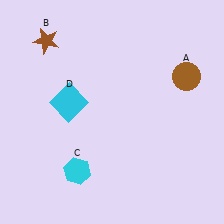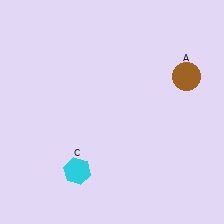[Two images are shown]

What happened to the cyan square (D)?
The cyan square (D) was removed in Image 2. It was in the top-left area of Image 1.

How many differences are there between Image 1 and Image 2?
There are 2 differences between the two images.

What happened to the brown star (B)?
The brown star (B) was removed in Image 2. It was in the top-left area of Image 1.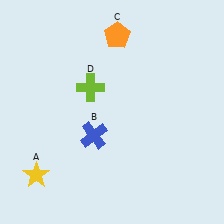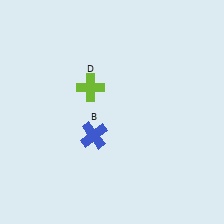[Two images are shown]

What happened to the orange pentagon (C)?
The orange pentagon (C) was removed in Image 2. It was in the top-right area of Image 1.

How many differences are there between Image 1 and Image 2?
There are 2 differences between the two images.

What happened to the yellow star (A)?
The yellow star (A) was removed in Image 2. It was in the bottom-left area of Image 1.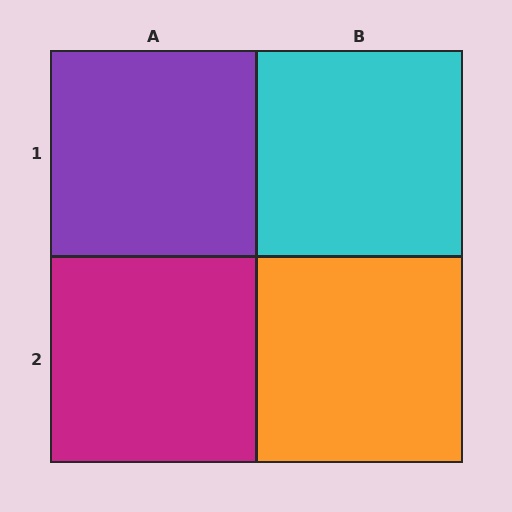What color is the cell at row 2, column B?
Orange.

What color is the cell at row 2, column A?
Magenta.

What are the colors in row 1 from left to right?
Purple, cyan.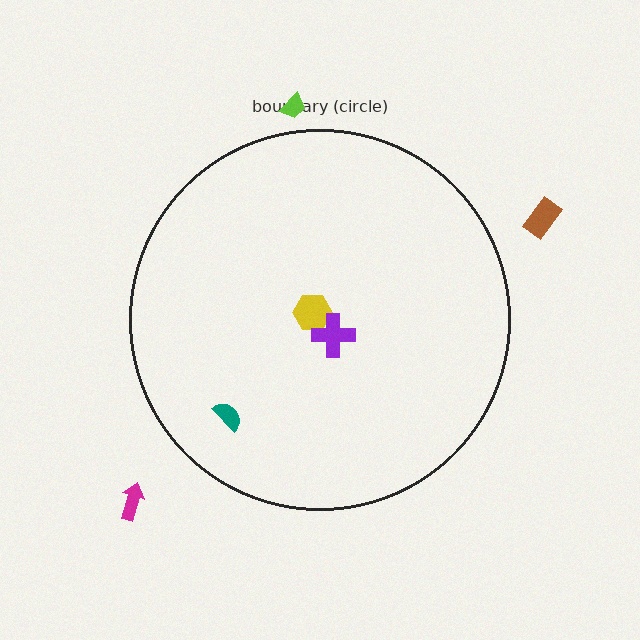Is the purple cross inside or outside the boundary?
Inside.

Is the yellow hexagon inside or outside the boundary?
Inside.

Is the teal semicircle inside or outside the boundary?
Inside.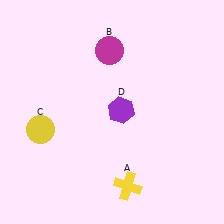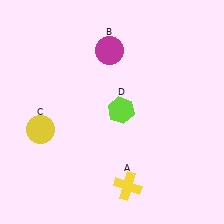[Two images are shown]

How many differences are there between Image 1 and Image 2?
There is 1 difference between the two images.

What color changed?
The hexagon (D) changed from purple in Image 1 to lime in Image 2.